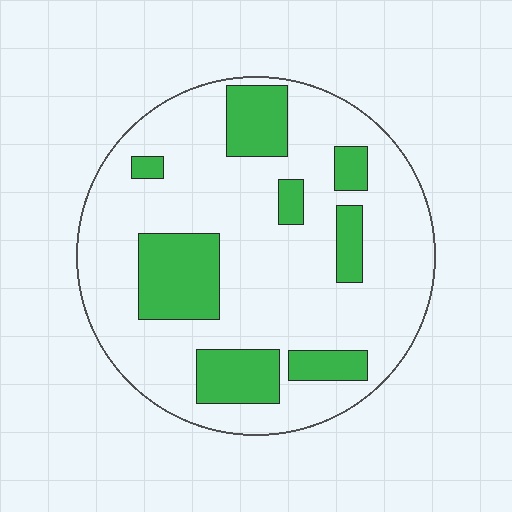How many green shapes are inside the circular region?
8.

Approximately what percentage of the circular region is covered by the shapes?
Approximately 25%.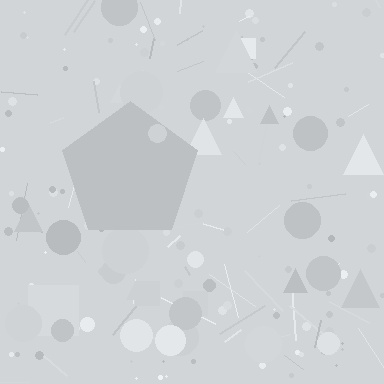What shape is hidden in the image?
A pentagon is hidden in the image.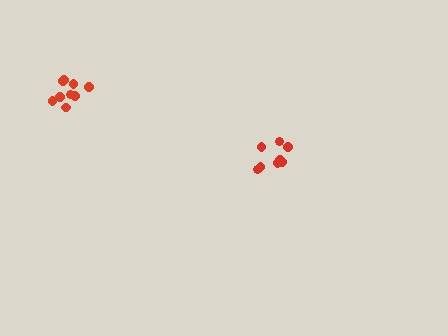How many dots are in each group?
Group 1: 8 dots, Group 2: 9 dots (17 total).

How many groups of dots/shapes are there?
There are 2 groups.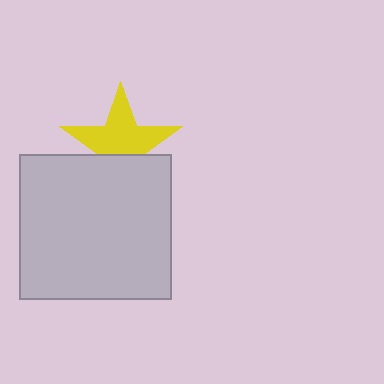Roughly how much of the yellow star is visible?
About half of it is visible (roughly 63%).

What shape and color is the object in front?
The object in front is a light gray rectangle.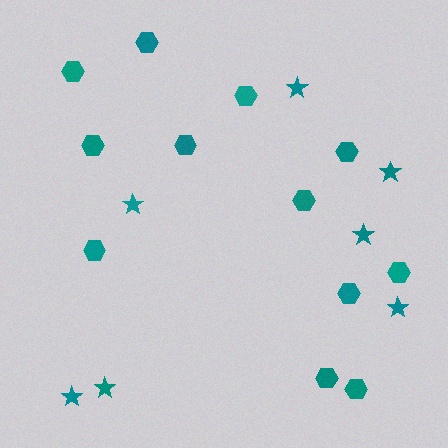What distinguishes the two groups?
There are 2 groups: one group of hexagons (12) and one group of stars (7).